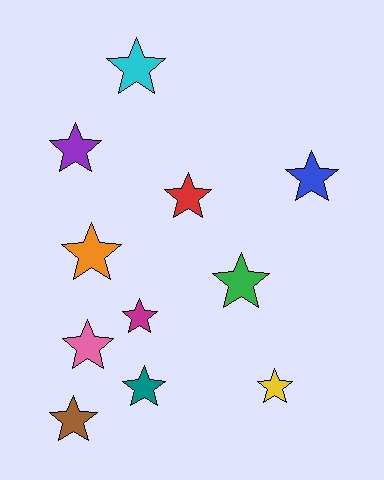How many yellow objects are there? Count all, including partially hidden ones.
There is 1 yellow object.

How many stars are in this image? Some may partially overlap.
There are 11 stars.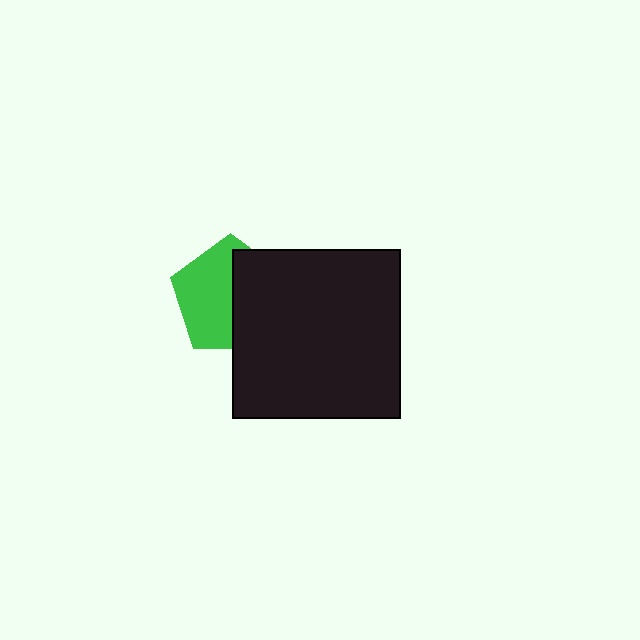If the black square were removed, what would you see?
You would see the complete green pentagon.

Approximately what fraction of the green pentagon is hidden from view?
Roughly 47% of the green pentagon is hidden behind the black square.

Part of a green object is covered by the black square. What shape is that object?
It is a pentagon.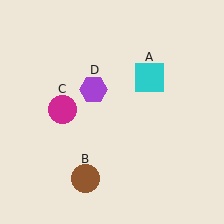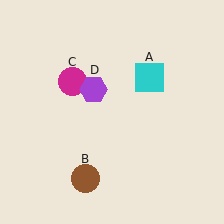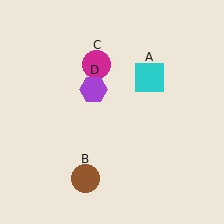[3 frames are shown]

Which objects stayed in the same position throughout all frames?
Cyan square (object A) and brown circle (object B) and purple hexagon (object D) remained stationary.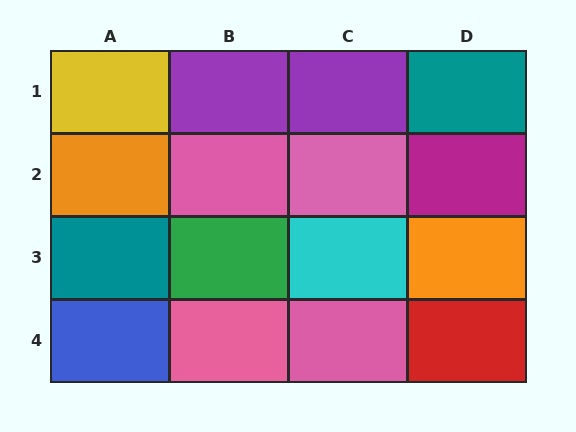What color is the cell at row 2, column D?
Magenta.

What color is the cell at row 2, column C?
Pink.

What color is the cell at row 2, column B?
Pink.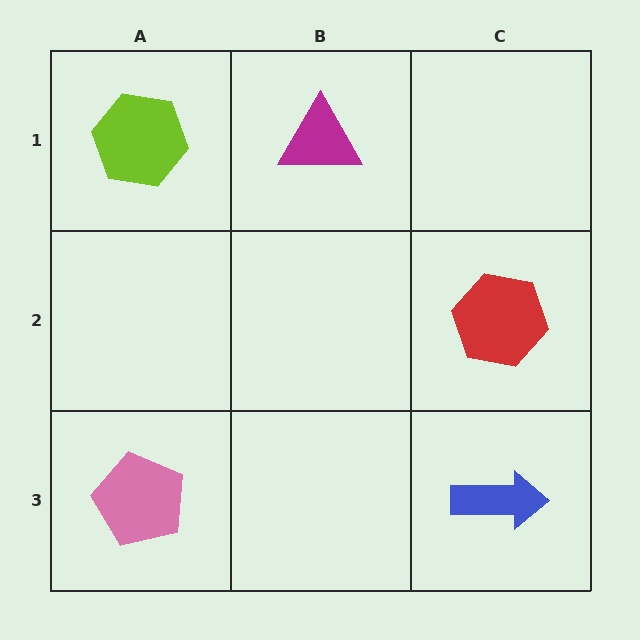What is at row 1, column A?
A lime hexagon.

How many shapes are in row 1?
2 shapes.